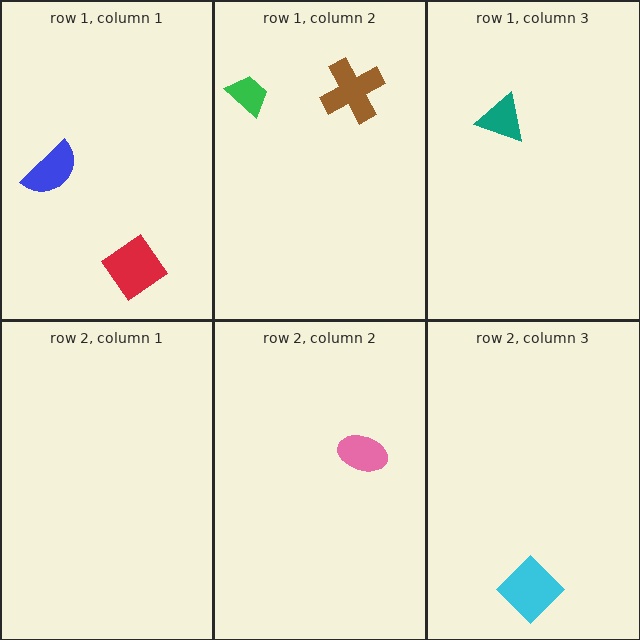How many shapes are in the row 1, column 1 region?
2.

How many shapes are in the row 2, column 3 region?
1.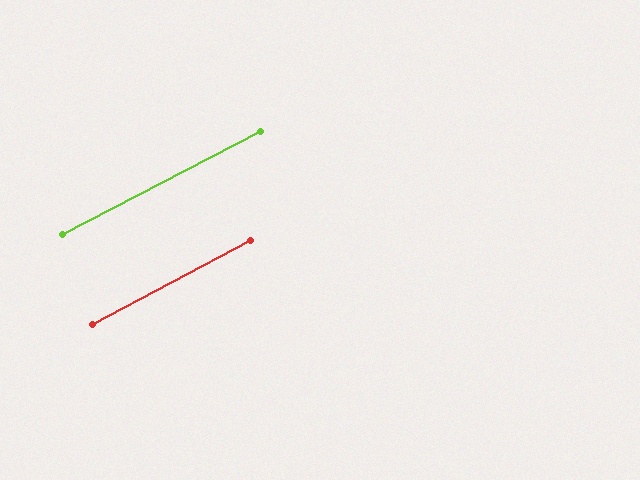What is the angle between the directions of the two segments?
Approximately 0 degrees.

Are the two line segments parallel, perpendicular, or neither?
Parallel — their directions differ by only 0.4°.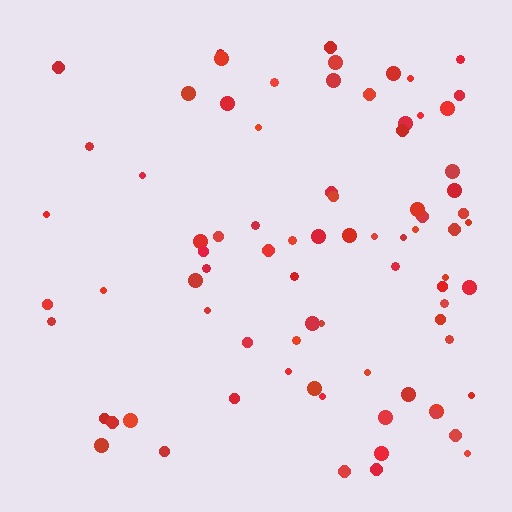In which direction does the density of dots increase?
From left to right, with the right side densest.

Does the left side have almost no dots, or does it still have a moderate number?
Still a moderate number, just noticeably fewer than the right.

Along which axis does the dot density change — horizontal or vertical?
Horizontal.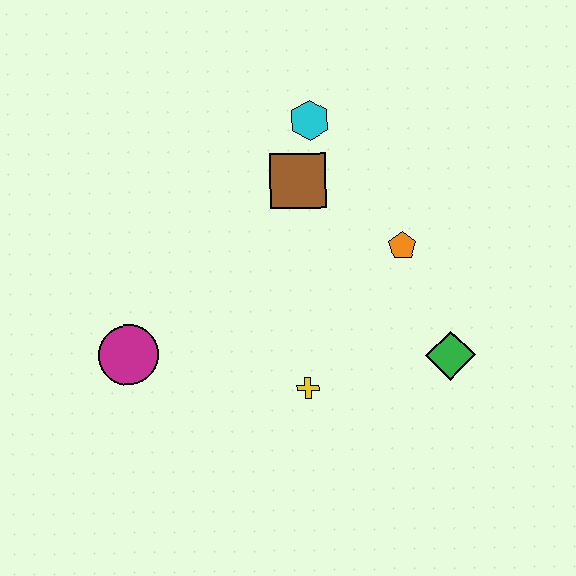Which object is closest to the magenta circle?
The yellow cross is closest to the magenta circle.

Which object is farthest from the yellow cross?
The cyan hexagon is farthest from the yellow cross.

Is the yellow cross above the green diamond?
No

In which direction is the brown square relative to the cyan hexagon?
The brown square is below the cyan hexagon.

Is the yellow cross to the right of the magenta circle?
Yes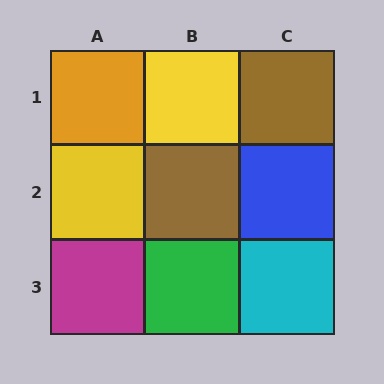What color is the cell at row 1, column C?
Brown.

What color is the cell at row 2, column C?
Blue.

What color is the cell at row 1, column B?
Yellow.